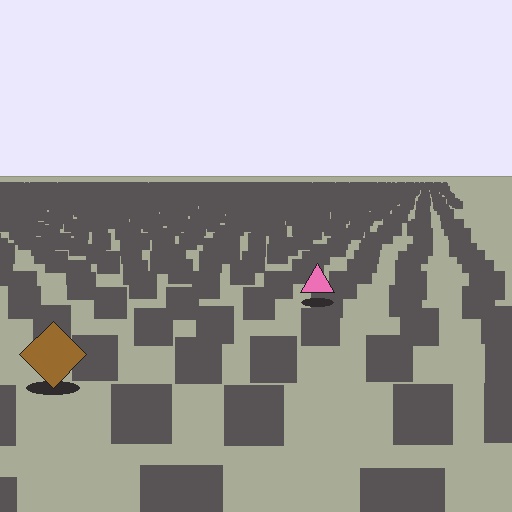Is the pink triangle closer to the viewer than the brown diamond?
No. The brown diamond is closer — you can tell from the texture gradient: the ground texture is coarser near it.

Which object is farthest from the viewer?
The pink triangle is farthest from the viewer. It appears smaller and the ground texture around it is denser.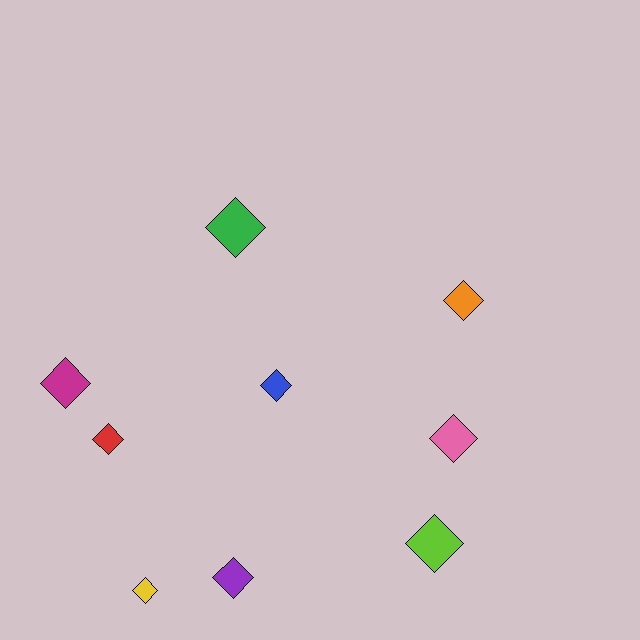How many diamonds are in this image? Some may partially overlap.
There are 9 diamonds.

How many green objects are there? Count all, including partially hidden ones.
There is 1 green object.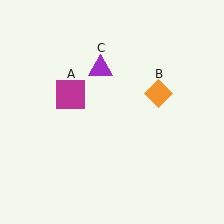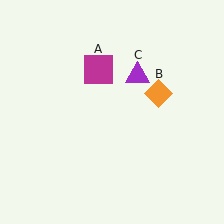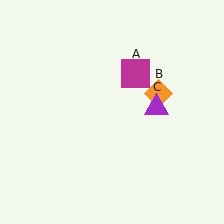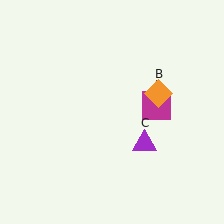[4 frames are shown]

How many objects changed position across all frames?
2 objects changed position: magenta square (object A), purple triangle (object C).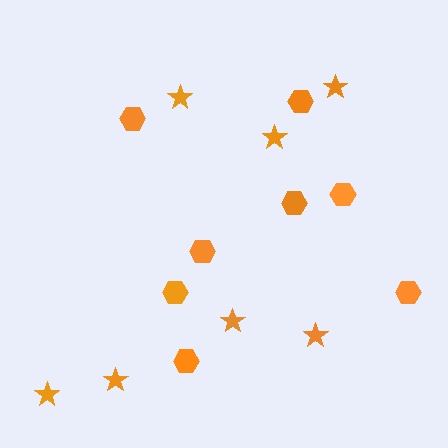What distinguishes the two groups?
There are 2 groups: one group of stars (7) and one group of hexagons (8).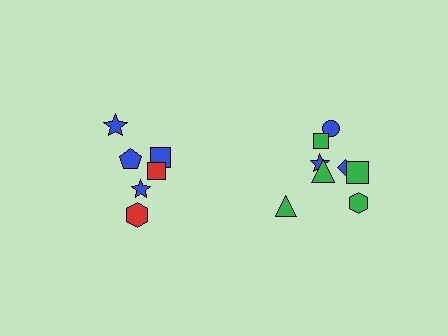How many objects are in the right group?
There are 8 objects.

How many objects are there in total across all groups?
There are 14 objects.